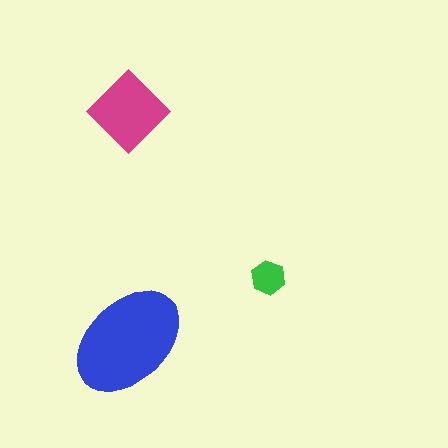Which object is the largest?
The blue ellipse.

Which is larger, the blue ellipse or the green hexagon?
The blue ellipse.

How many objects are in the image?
There are 3 objects in the image.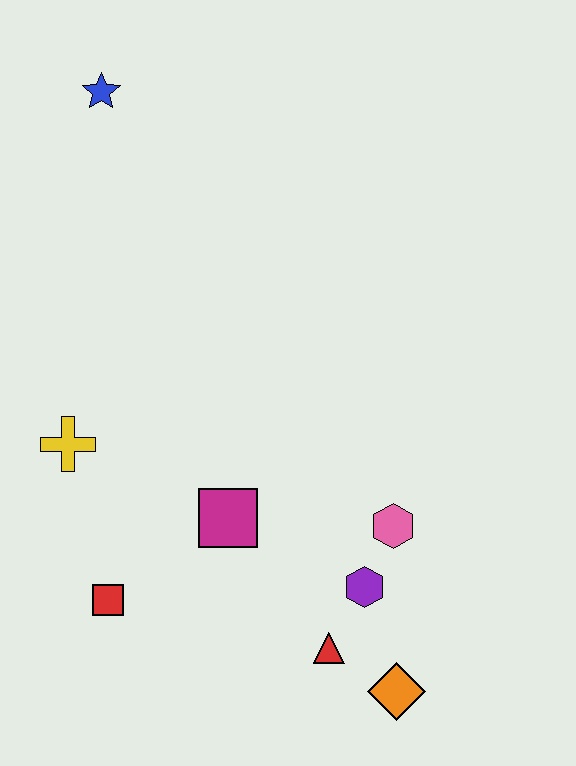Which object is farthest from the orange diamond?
The blue star is farthest from the orange diamond.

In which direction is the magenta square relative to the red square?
The magenta square is to the right of the red square.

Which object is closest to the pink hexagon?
The purple hexagon is closest to the pink hexagon.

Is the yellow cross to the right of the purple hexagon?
No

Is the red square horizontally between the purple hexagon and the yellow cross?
Yes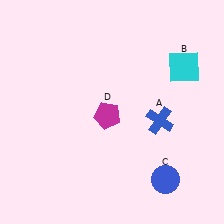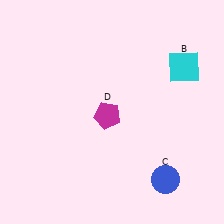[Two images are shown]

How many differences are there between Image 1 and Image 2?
There is 1 difference between the two images.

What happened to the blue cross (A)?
The blue cross (A) was removed in Image 2. It was in the bottom-right area of Image 1.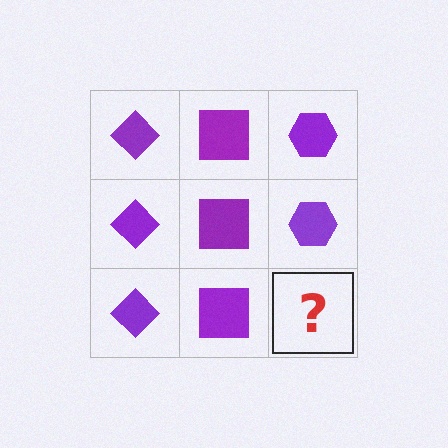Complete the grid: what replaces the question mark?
The question mark should be replaced with a purple hexagon.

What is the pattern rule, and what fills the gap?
The rule is that each column has a consistent shape. The gap should be filled with a purple hexagon.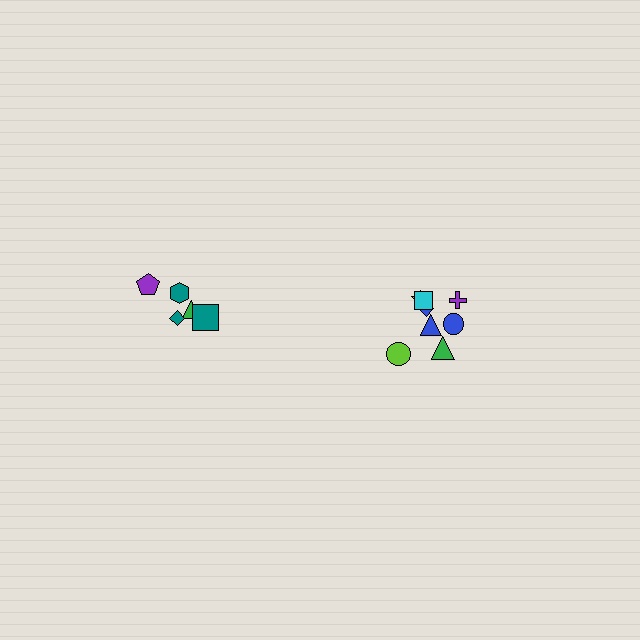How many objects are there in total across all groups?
There are 13 objects.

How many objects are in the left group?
There are 5 objects.